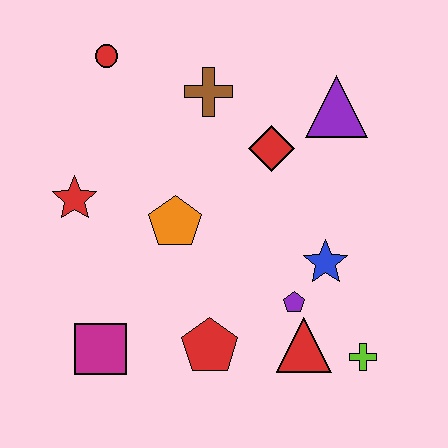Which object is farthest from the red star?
The lime cross is farthest from the red star.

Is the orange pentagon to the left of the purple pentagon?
Yes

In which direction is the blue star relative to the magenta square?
The blue star is to the right of the magenta square.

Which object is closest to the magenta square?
The red pentagon is closest to the magenta square.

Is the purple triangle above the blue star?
Yes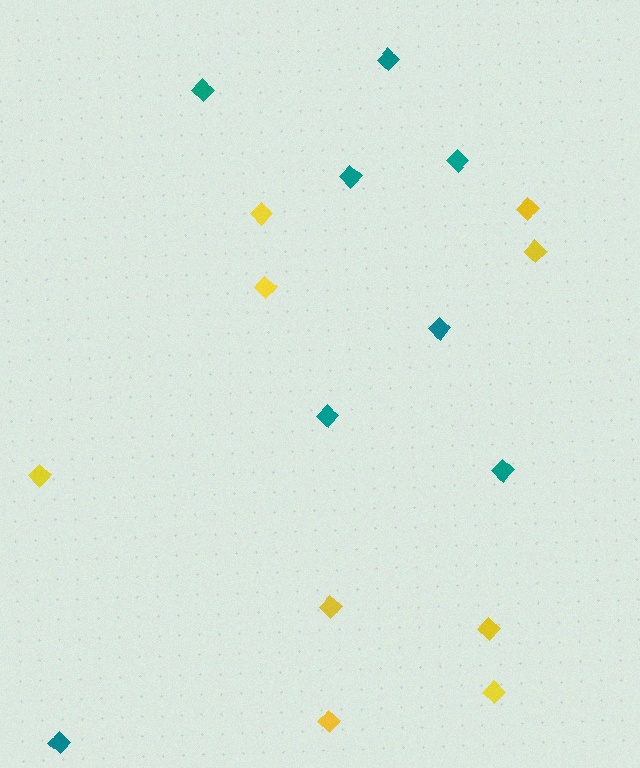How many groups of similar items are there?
There are 2 groups: one group of teal diamonds (8) and one group of yellow diamonds (9).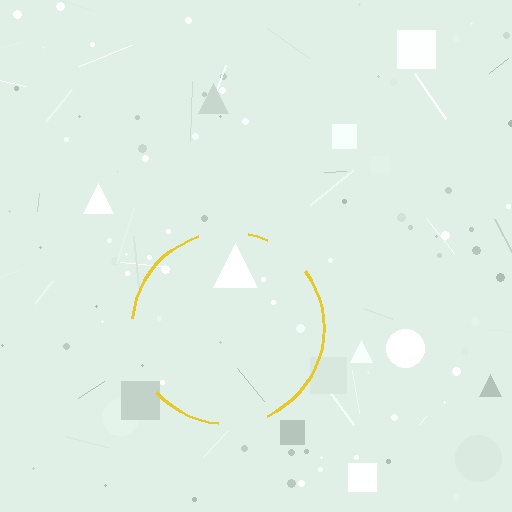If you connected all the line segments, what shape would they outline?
They would outline a circle.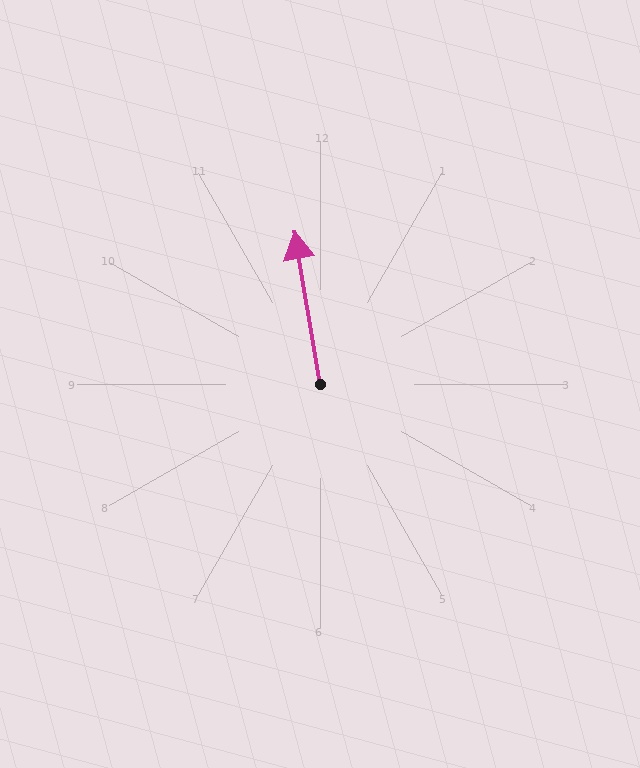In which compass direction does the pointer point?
North.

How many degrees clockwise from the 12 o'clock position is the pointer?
Approximately 350 degrees.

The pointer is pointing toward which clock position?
Roughly 12 o'clock.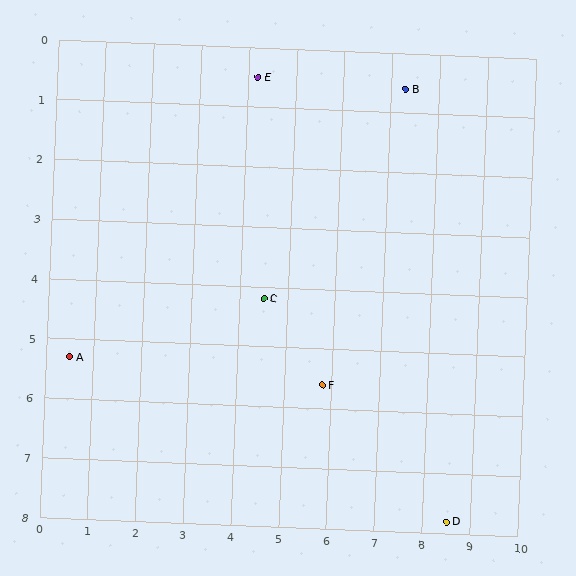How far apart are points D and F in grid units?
Points D and F are about 3.5 grid units apart.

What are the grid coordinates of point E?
Point E is at approximately (4.2, 0.5).